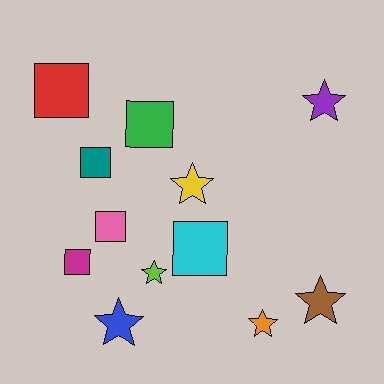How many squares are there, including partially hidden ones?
There are 6 squares.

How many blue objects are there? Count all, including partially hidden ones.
There is 1 blue object.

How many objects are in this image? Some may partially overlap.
There are 12 objects.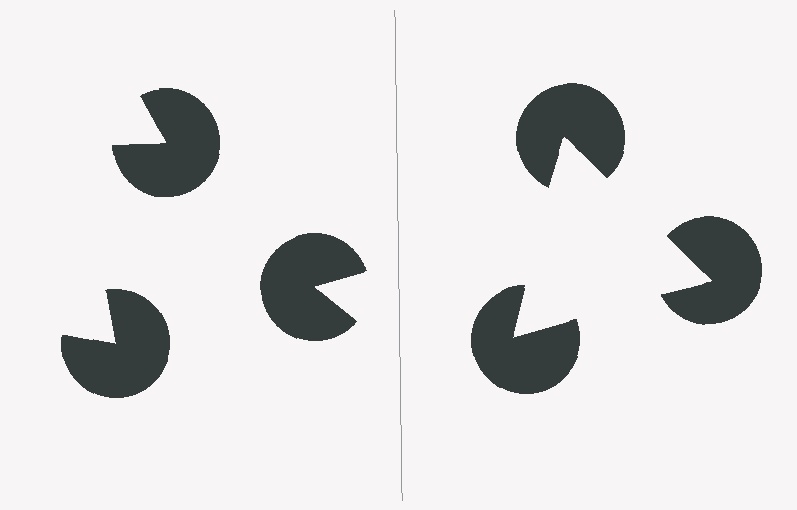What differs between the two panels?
The pac-man discs are positioned identically on both sides; only the wedge orientations differ. On the right they align to a triangle; on the left they are misaligned.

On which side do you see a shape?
An illusory triangle appears on the right side. On the left side the wedge cuts are rotated, so no coherent shape forms.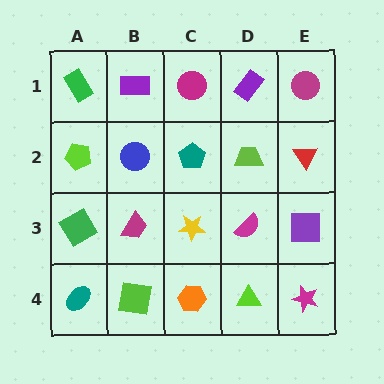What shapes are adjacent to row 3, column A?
A lime pentagon (row 2, column A), a teal ellipse (row 4, column A), a magenta trapezoid (row 3, column B).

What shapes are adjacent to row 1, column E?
A red triangle (row 2, column E), a purple rectangle (row 1, column D).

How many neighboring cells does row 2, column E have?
3.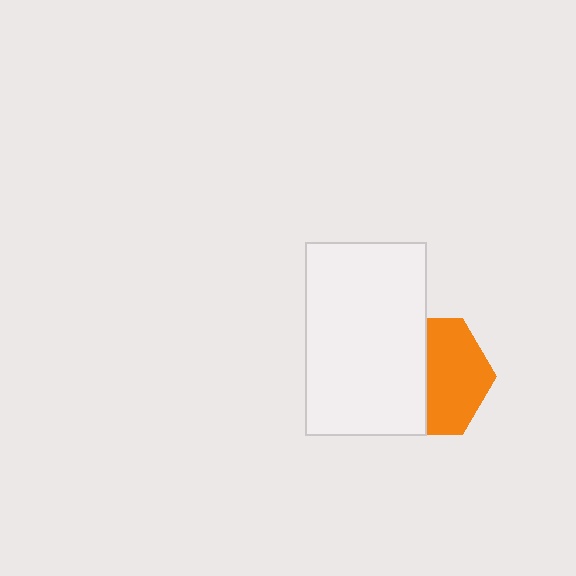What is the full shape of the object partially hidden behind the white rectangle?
The partially hidden object is an orange hexagon.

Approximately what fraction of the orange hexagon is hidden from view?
Roughly 48% of the orange hexagon is hidden behind the white rectangle.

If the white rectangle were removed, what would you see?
You would see the complete orange hexagon.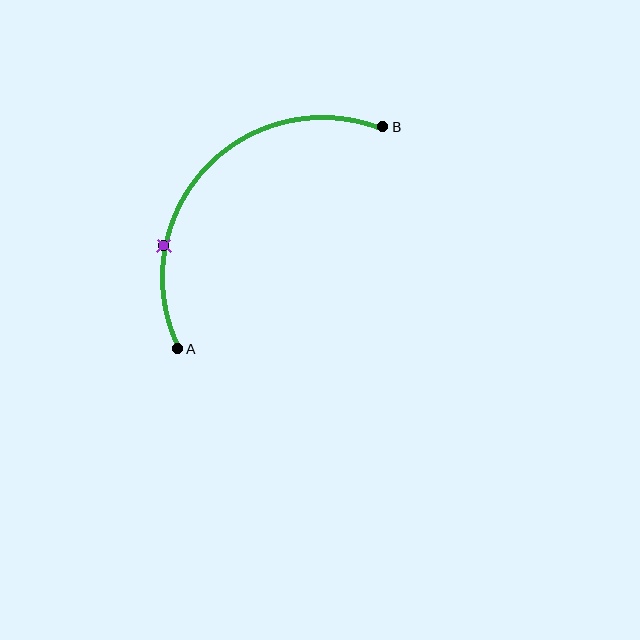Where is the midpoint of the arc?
The arc midpoint is the point on the curve farthest from the straight line joining A and B. It sits above and to the left of that line.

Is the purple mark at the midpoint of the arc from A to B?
No. The purple mark lies on the arc but is closer to endpoint A. The arc midpoint would be at the point on the curve equidistant along the arc from both A and B.